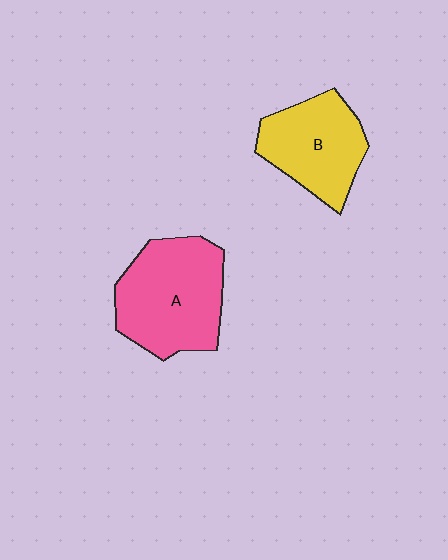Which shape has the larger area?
Shape A (pink).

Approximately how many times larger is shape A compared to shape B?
Approximately 1.3 times.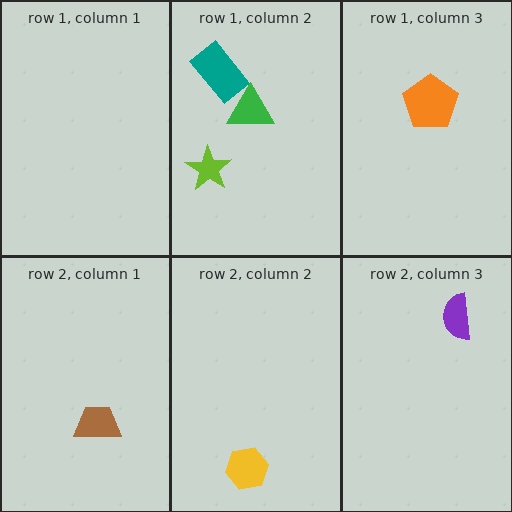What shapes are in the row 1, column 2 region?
The teal rectangle, the green triangle, the lime star.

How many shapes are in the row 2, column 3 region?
1.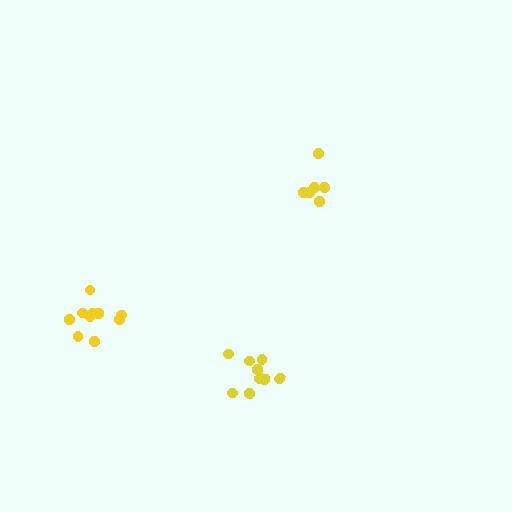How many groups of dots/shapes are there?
There are 3 groups.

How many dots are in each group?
Group 1: 9 dots, Group 2: 6 dots, Group 3: 10 dots (25 total).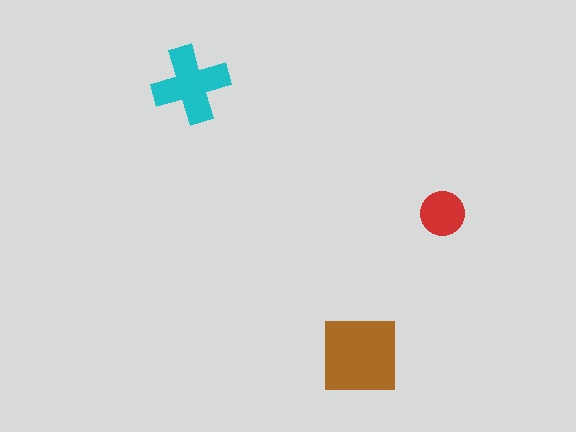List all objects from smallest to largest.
The red circle, the cyan cross, the brown square.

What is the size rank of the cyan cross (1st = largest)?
2nd.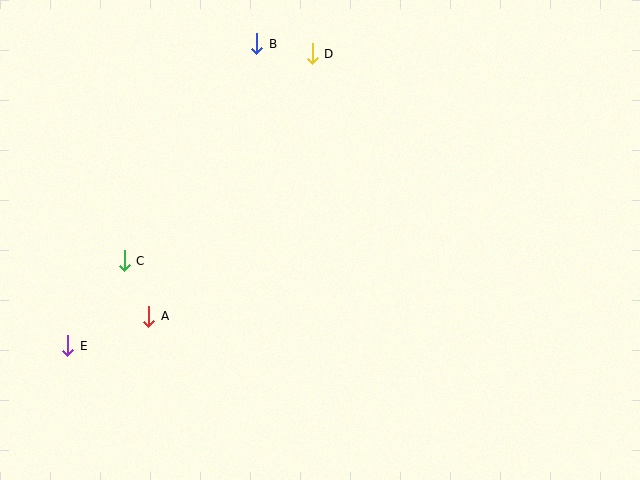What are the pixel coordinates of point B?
Point B is at (257, 44).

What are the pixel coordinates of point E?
Point E is at (68, 346).